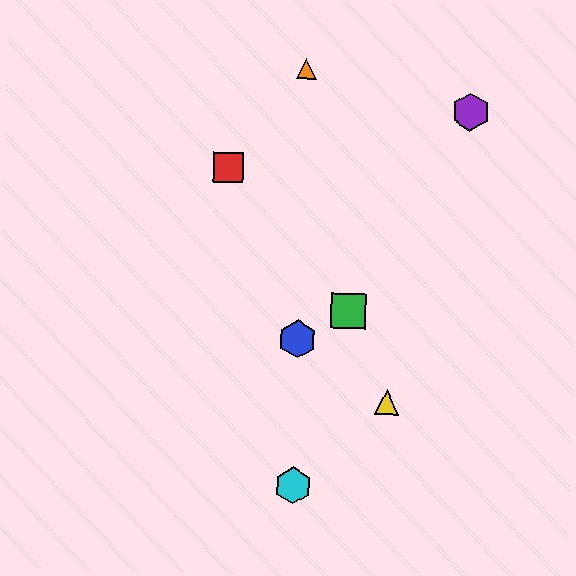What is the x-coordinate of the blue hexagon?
The blue hexagon is at x≈298.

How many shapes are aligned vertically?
3 shapes (the blue hexagon, the orange triangle, the cyan hexagon) are aligned vertically.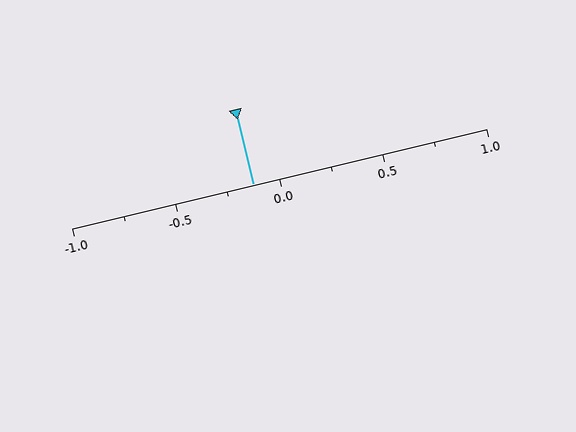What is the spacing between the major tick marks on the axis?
The major ticks are spaced 0.5 apart.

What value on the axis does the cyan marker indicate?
The marker indicates approximately -0.12.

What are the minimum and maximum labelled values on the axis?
The axis runs from -1.0 to 1.0.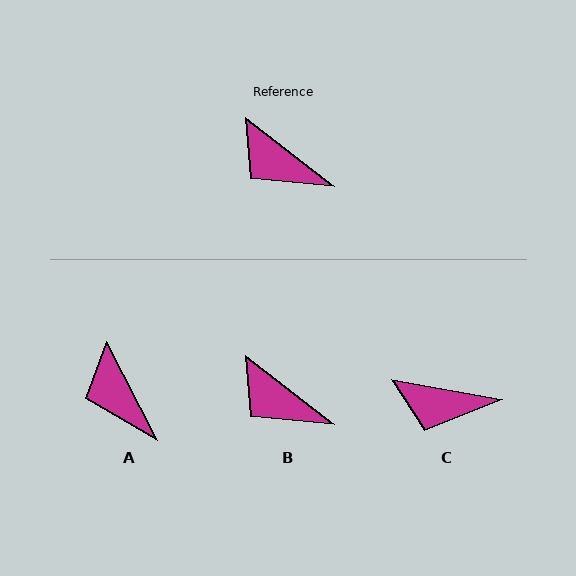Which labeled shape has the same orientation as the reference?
B.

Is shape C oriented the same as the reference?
No, it is off by about 28 degrees.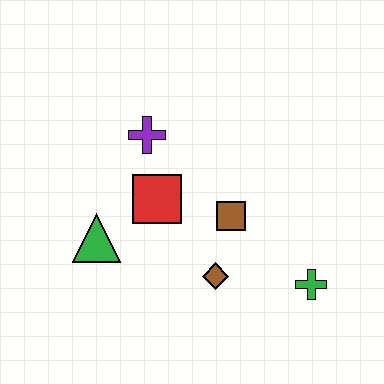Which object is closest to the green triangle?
The red square is closest to the green triangle.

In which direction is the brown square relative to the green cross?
The brown square is to the left of the green cross.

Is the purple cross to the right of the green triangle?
Yes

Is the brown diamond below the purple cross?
Yes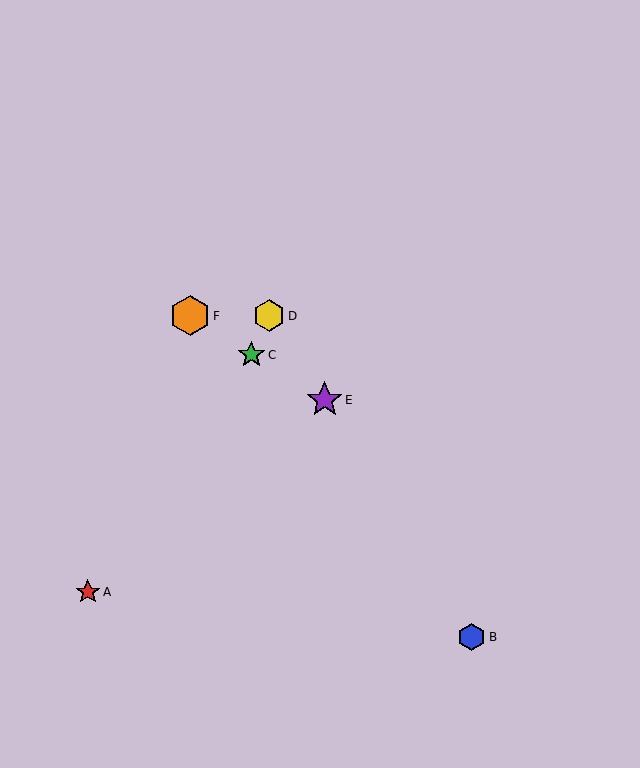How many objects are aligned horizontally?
2 objects (D, F) are aligned horizontally.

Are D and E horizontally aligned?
No, D is at y≈316 and E is at y≈400.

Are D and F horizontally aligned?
Yes, both are at y≈316.